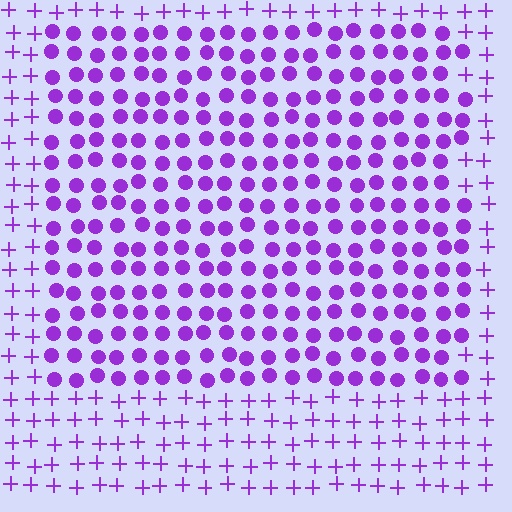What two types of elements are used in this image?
The image uses circles inside the rectangle region and plus signs outside it.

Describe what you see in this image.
The image is filled with small purple elements arranged in a uniform grid. A rectangle-shaped region contains circles, while the surrounding area contains plus signs. The boundary is defined purely by the change in element shape.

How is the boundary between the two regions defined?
The boundary is defined by a change in element shape: circles inside vs. plus signs outside. All elements share the same color and spacing.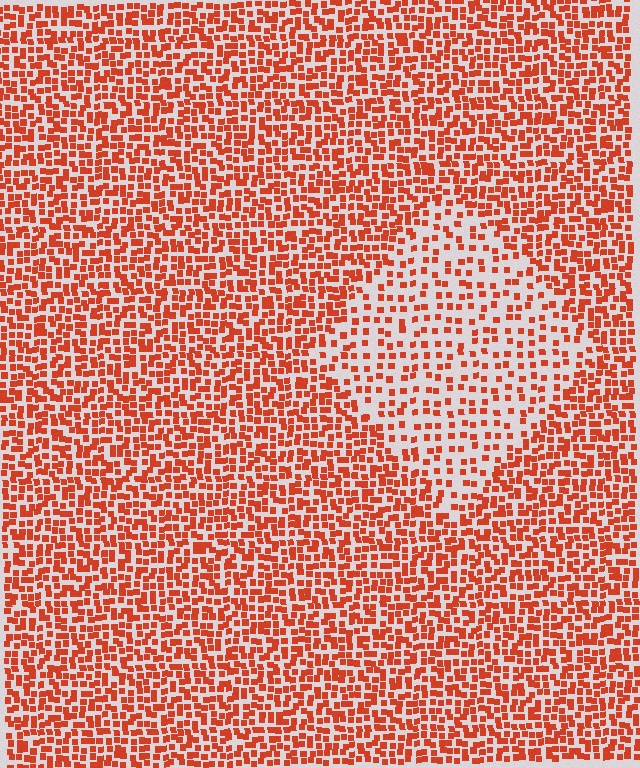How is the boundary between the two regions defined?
The boundary is defined by a change in element density (approximately 2.1x ratio). All elements are the same color, size, and shape.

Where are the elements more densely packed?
The elements are more densely packed outside the diamond boundary.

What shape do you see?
I see a diamond.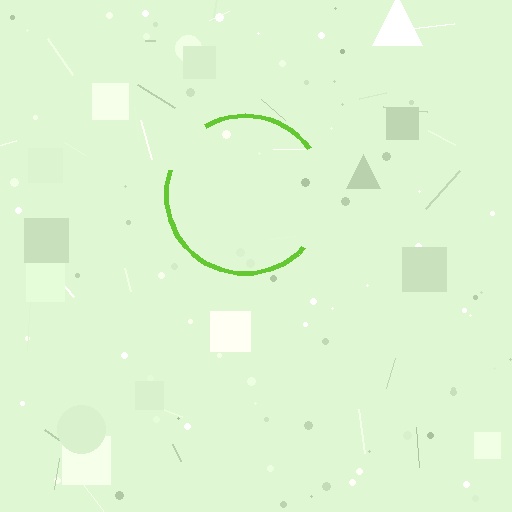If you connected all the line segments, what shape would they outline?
They would outline a circle.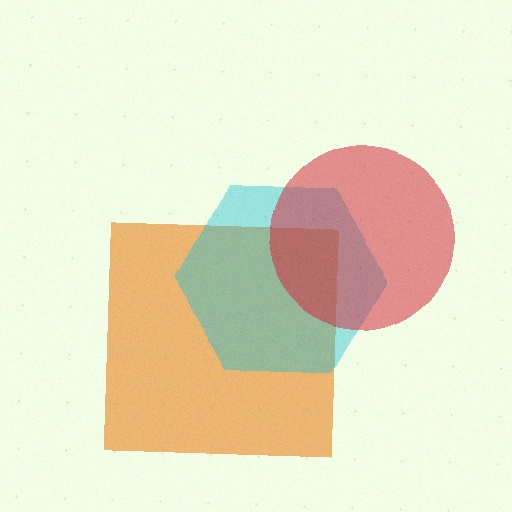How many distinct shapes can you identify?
There are 3 distinct shapes: an orange square, a cyan hexagon, a red circle.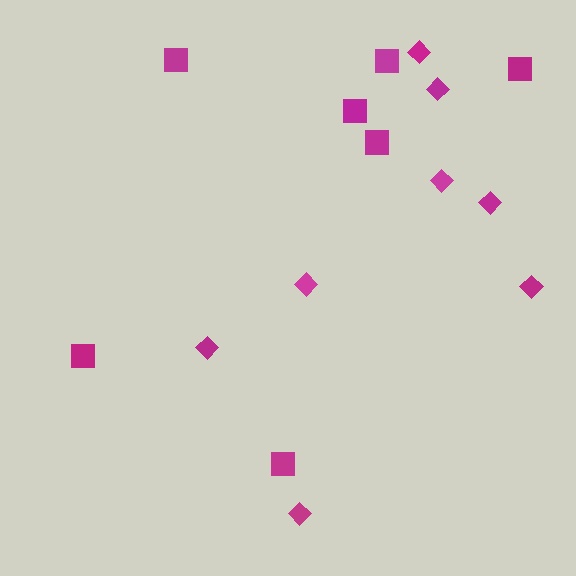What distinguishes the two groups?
There are 2 groups: one group of squares (7) and one group of diamonds (8).